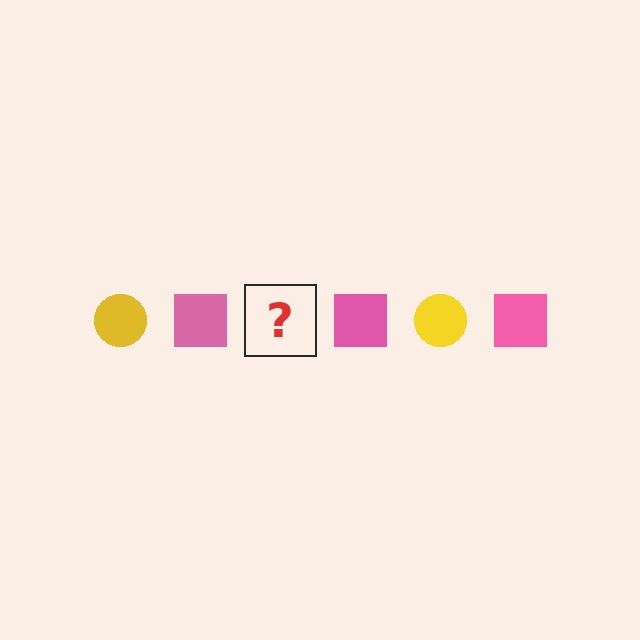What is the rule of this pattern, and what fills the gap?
The rule is that the pattern alternates between yellow circle and pink square. The gap should be filled with a yellow circle.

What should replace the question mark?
The question mark should be replaced with a yellow circle.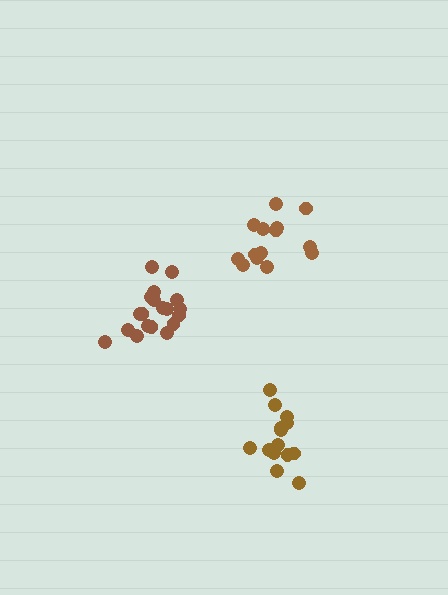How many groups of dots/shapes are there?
There are 3 groups.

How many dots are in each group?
Group 1: 19 dots, Group 2: 14 dots, Group 3: 14 dots (47 total).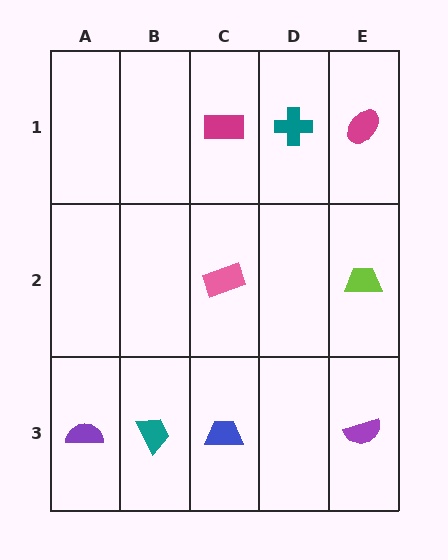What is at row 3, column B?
A teal trapezoid.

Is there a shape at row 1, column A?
No, that cell is empty.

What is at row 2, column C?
A pink rectangle.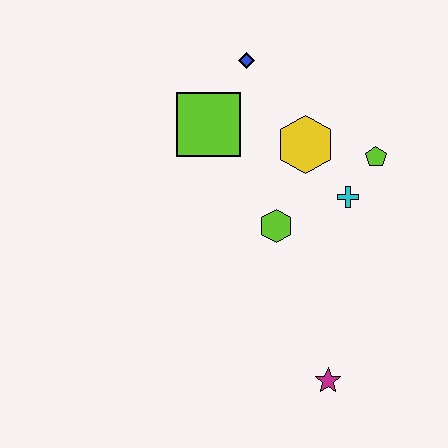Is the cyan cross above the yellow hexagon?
No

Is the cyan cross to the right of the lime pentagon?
No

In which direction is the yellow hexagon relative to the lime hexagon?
The yellow hexagon is above the lime hexagon.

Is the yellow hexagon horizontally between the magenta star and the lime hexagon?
Yes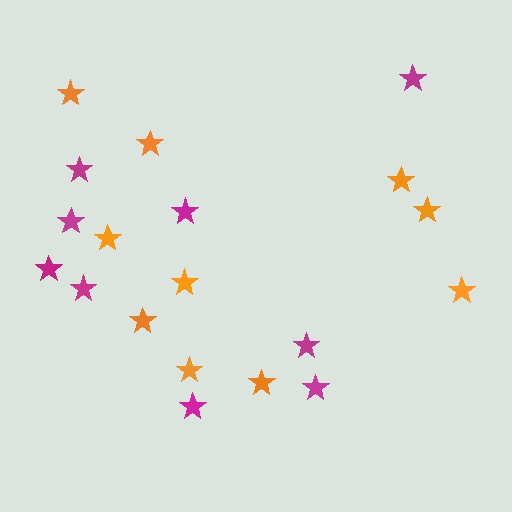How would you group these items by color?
There are 2 groups: one group of orange stars (10) and one group of magenta stars (9).